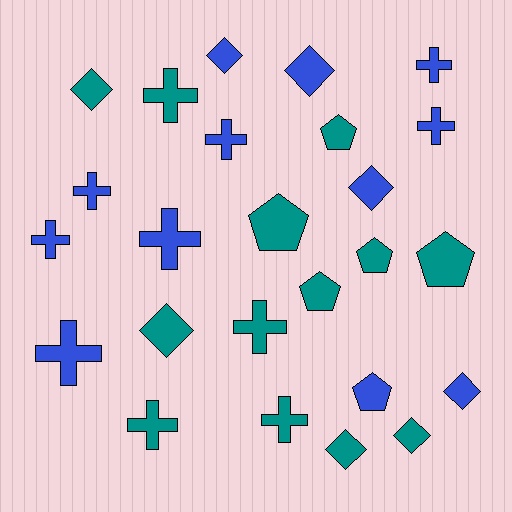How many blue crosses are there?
There are 7 blue crosses.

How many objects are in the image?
There are 25 objects.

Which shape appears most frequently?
Cross, with 11 objects.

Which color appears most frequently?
Teal, with 13 objects.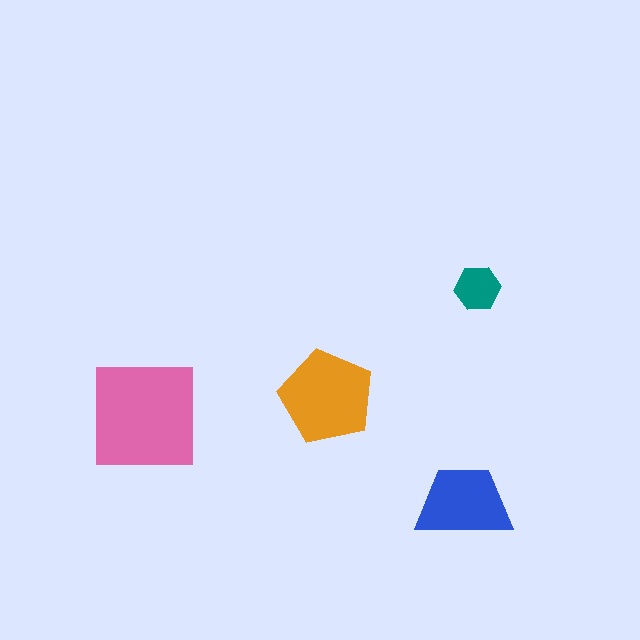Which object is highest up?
The teal hexagon is topmost.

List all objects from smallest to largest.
The teal hexagon, the blue trapezoid, the orange pentagon, the pink square.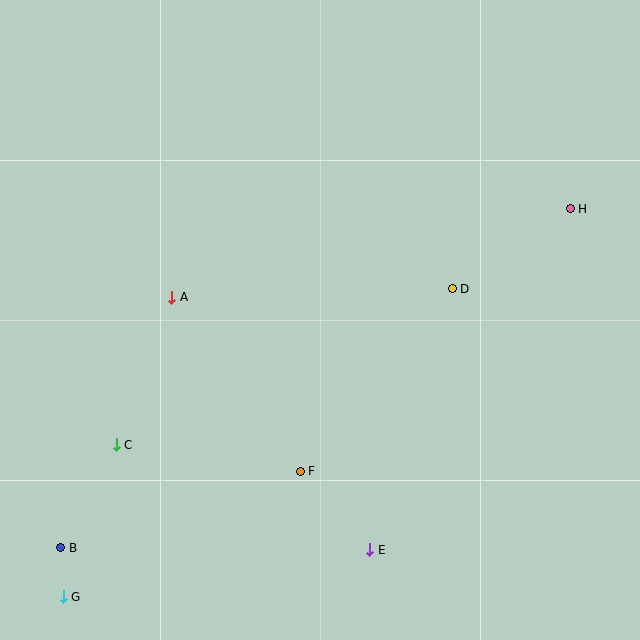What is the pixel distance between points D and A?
The distance between D and A is 280 pixels.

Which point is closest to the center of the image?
Point D at (452, 289) is closest to the center.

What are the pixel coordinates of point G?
Point G is at (63, 597).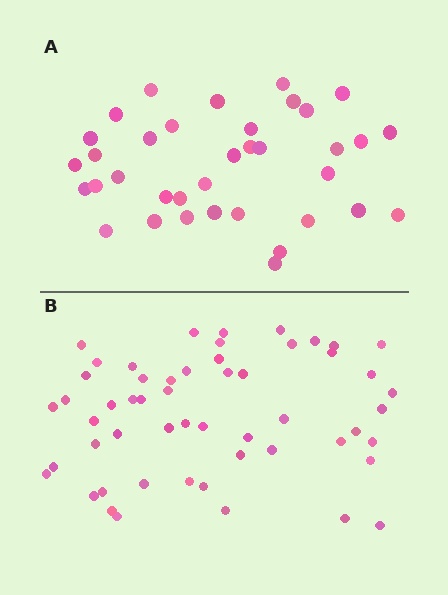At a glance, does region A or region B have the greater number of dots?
Region B (the bottom region) has more dots.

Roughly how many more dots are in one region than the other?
Region B has approximately 20 more dots than region A.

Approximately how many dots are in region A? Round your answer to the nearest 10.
About 40 dots. (The exact count is 36, which rounds to 40.)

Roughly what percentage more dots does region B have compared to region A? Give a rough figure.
About 50% more.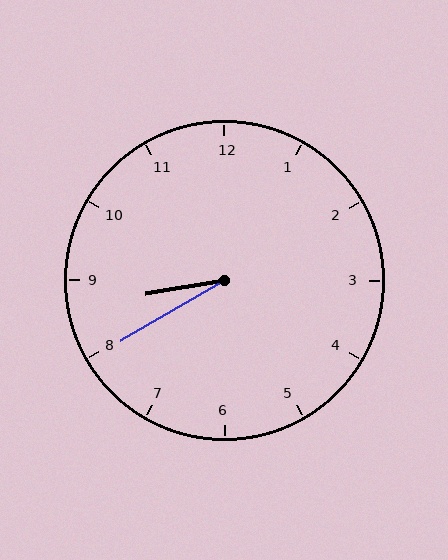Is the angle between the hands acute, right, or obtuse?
It is acute.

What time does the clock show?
8:40.